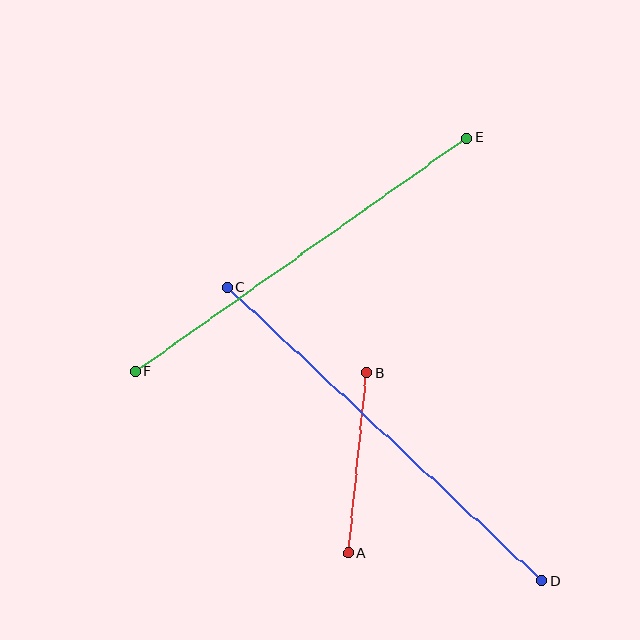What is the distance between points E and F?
The distance is approximately 405 pixels.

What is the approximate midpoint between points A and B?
The midpoint is at approximately (358, 463) pixels.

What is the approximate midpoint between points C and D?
The midpoint is at approximately (385, 434) pixels.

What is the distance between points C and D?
The distance is approximately 430 pixels.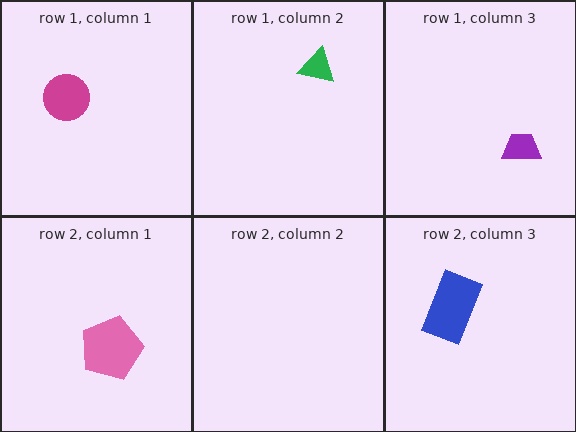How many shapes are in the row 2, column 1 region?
1.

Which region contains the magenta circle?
The row 1, column 1 region.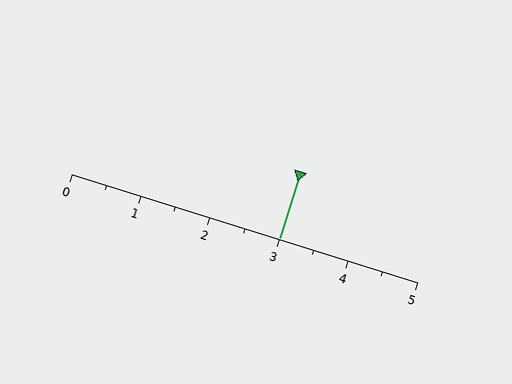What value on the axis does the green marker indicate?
The marker indicates approximately 3.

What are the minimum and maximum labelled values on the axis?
The axis runs from 0 to 5.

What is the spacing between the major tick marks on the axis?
The major ticks are spaced 1 apart.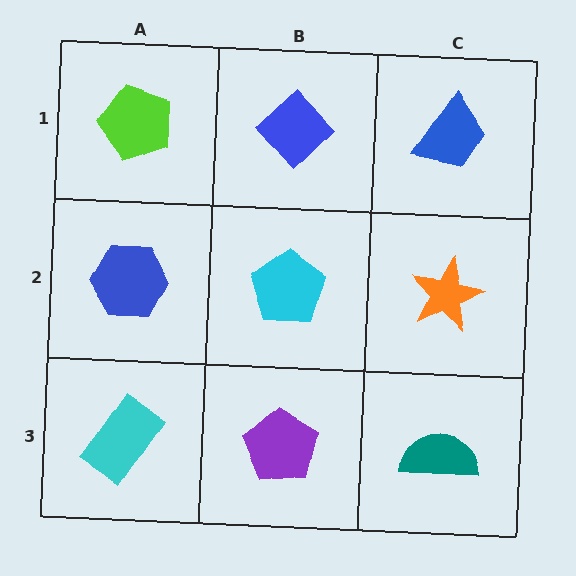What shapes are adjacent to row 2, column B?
A blue diamond (row 1, column B), a purple pentagon (row 3, column B), a blue hexagon (row 2, column A), an orange star (row 2, column C).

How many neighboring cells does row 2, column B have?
4.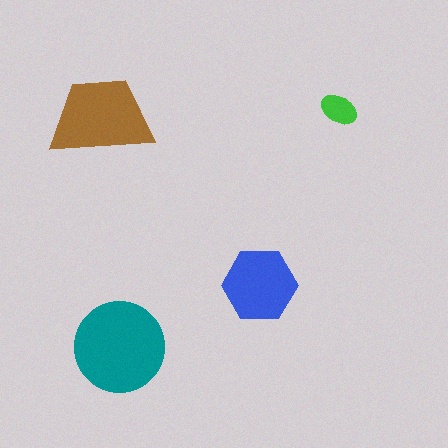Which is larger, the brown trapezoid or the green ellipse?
The brown trapezoid.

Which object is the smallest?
The green ellipse.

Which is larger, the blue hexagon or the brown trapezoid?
The brown trapezoid.